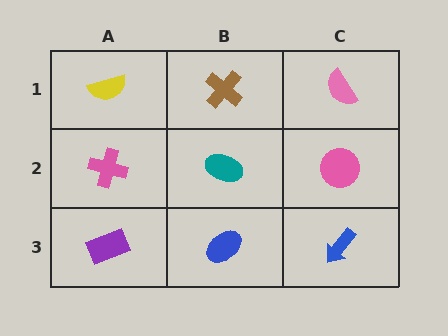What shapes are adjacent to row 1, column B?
A teal ellipse (row 2, column B), a yellow semicircle (row 1, column A), a pink semicircle (row 1, column C).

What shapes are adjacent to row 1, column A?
A pink cross (row 2, column A), a brown cross (row 1, column B).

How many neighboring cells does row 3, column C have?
2.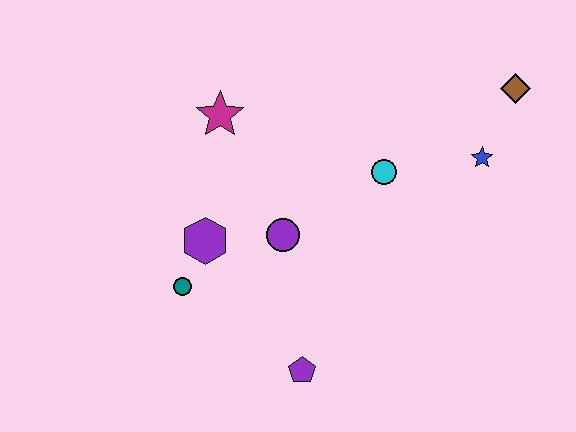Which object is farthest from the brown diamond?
The teal circle is farthest from the brown diamond.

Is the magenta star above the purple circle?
Yes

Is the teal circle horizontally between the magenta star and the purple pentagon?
No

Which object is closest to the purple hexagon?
The teal circle is closest to the purple hexagon.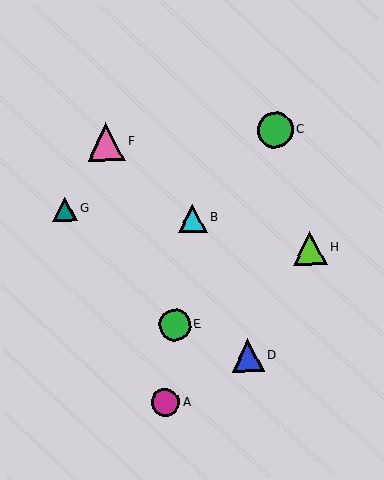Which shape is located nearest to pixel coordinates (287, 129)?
The green circle (labeled C) at (275, 130) is nearest to that location.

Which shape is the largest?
The pink triangle (labeled F) is the largest.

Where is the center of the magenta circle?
The center of the magenta circle is at (165, 403).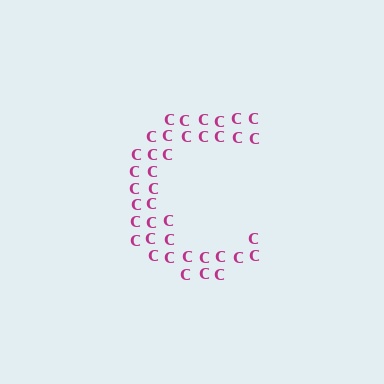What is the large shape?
The large shape is the letter C.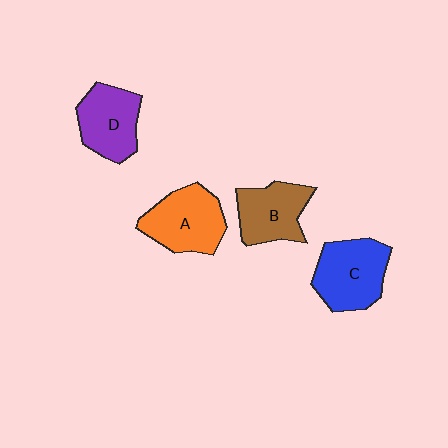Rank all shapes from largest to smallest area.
From largest to smallest: C (blue), A (orange), D (purple), B (brown).